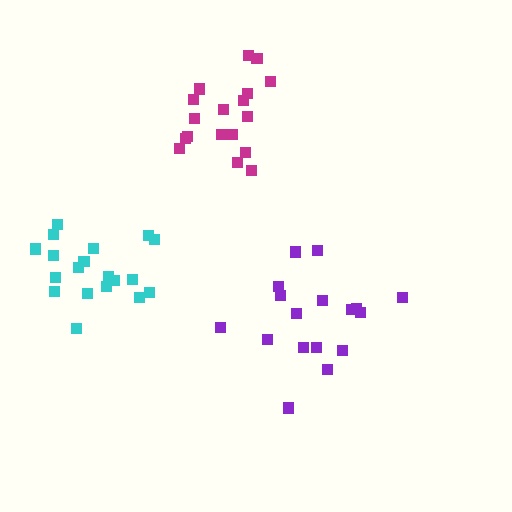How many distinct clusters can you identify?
There are 3 distinct clusters.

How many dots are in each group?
Group 1: 17 dots, Group 2: 18 dots, Group 3: 19 dots (54 total).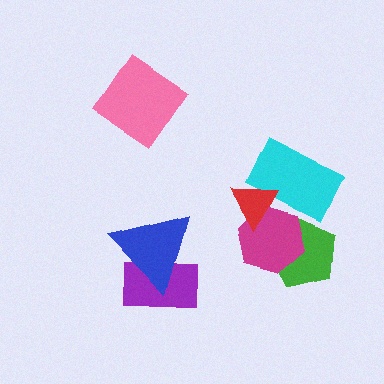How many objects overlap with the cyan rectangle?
2 objects overlap with the cyan rectangle.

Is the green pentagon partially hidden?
Yes, it is partially covered by another shape.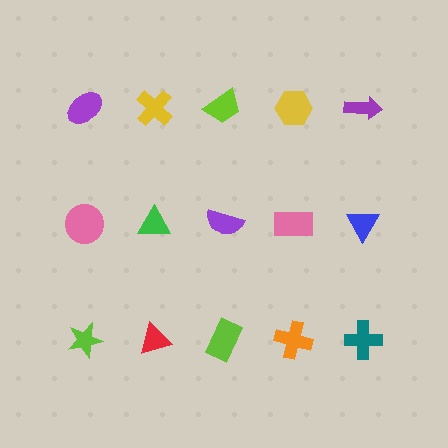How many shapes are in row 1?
5 shapes.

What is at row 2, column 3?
A purple semicircle.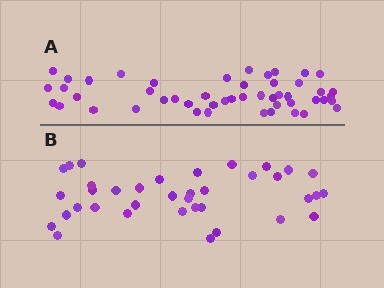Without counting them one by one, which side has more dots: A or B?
Region A (the top region) has more dots.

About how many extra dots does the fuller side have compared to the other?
Region A has roughly 12 or so more dots than region B.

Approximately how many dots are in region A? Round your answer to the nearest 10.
About 50 dots. (The exact count is 49, which rounds to 50.)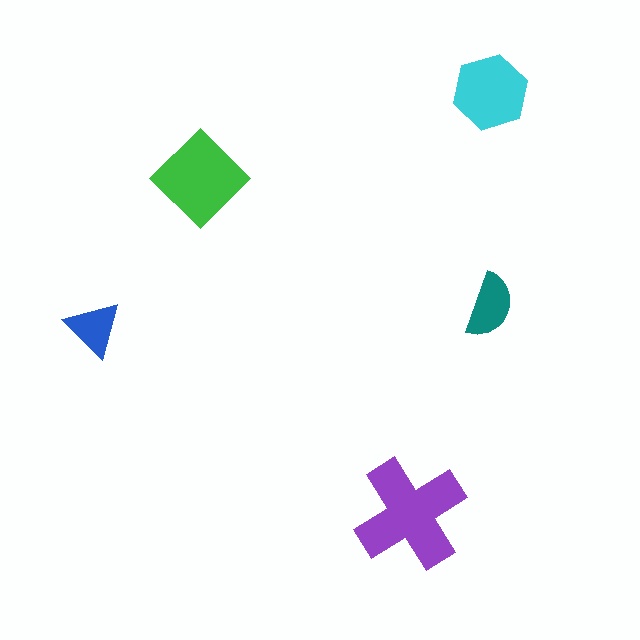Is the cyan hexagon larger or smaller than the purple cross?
Smaller.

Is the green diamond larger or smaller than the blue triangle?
Larger.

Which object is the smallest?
The blue triangle.